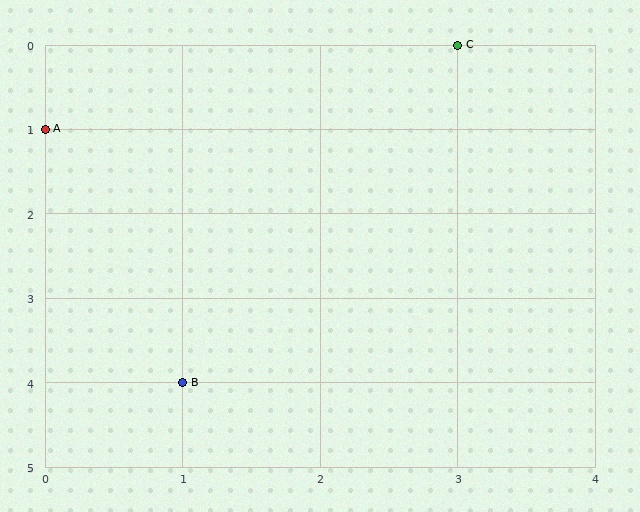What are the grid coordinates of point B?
Point B is at grid coordinates (1, 4).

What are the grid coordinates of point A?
Point A is at grid coordinates (0, 1).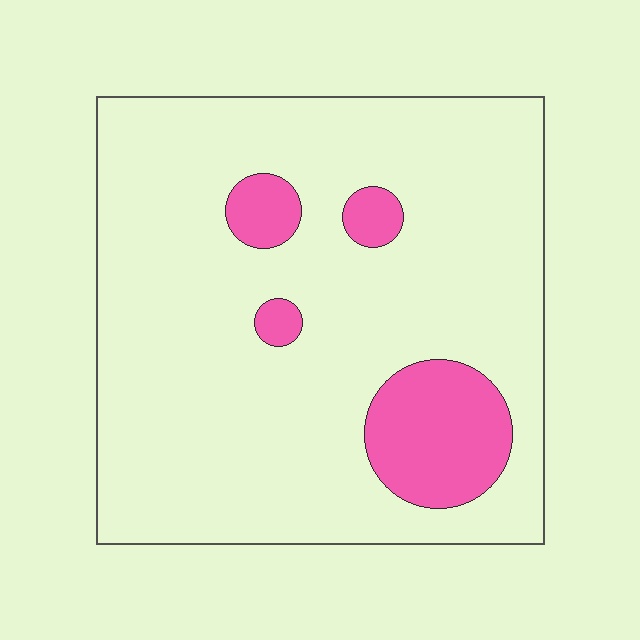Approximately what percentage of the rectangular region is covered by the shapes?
Approximately 15%.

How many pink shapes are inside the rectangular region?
4.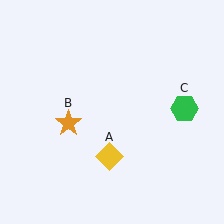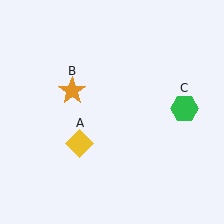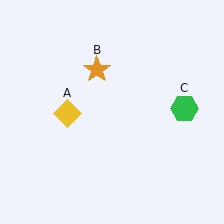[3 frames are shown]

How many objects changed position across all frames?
2 objects changed position: yellow diamond (object A), orange star (object B).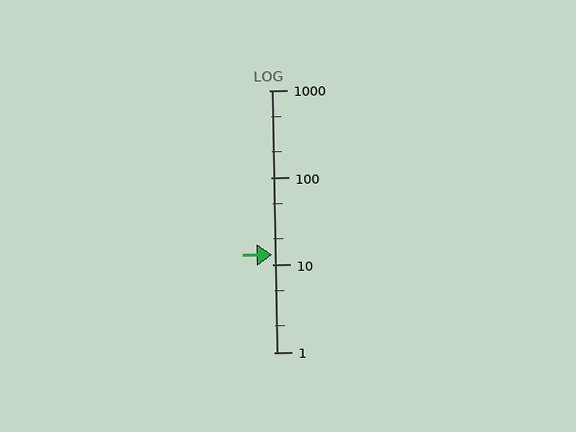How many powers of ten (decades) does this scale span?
The scale spans 3 decades, from 1 to 1000.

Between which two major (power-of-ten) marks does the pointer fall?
The pointer is between 10 and 100.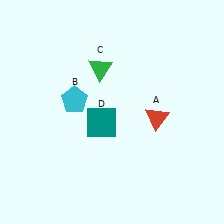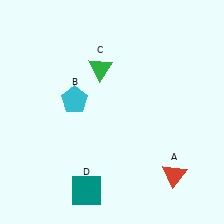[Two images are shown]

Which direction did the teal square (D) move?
The teal square (D) moved down.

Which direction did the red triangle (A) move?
The red triangle (A) moved down.